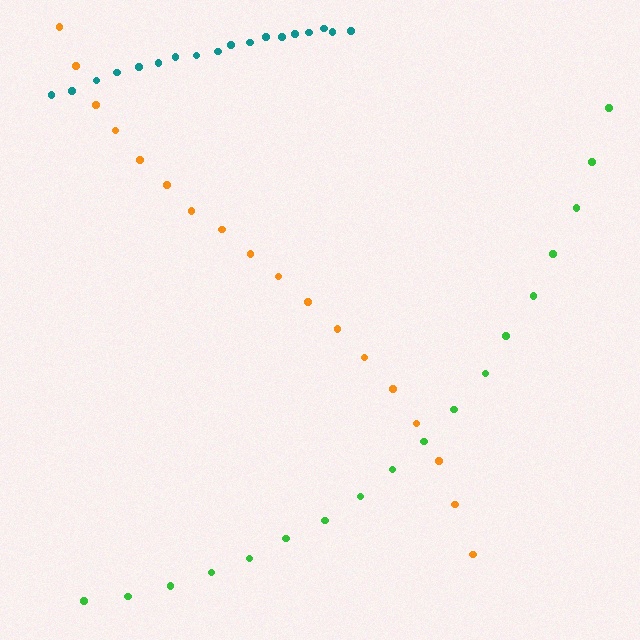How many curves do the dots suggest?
There are 3 distinct paths.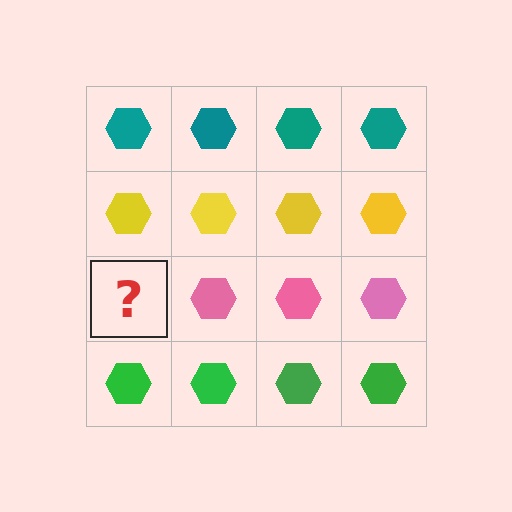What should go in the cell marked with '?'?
The missing cell should contain a pink hexagon.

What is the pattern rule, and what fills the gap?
The rule is that each row has a consistent color. The gap should be filled with a pink hexagon.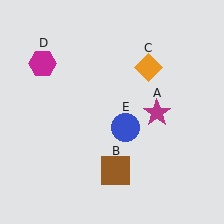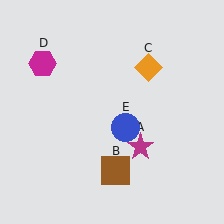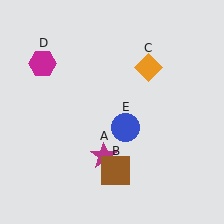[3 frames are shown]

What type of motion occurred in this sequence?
The magenta star (object A) rotated clockwise around the center of the scene.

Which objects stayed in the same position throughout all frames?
Brown square (object B) and orange diamond (object C) and magenta hexagon (object D) and blue circle (object E) remained stationary.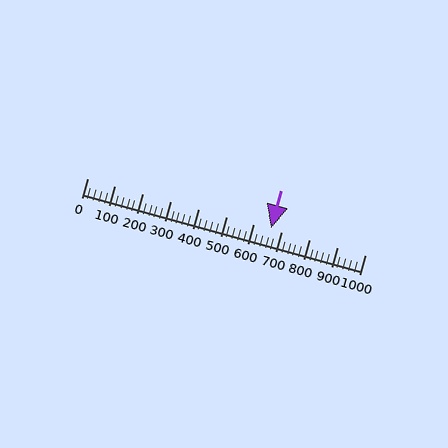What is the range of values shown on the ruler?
The ruler shows values from 0 to 1000.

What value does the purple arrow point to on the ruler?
The purple arrow points to approximately 660.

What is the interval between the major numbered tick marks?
The major tick marks are spaced 100 units apart.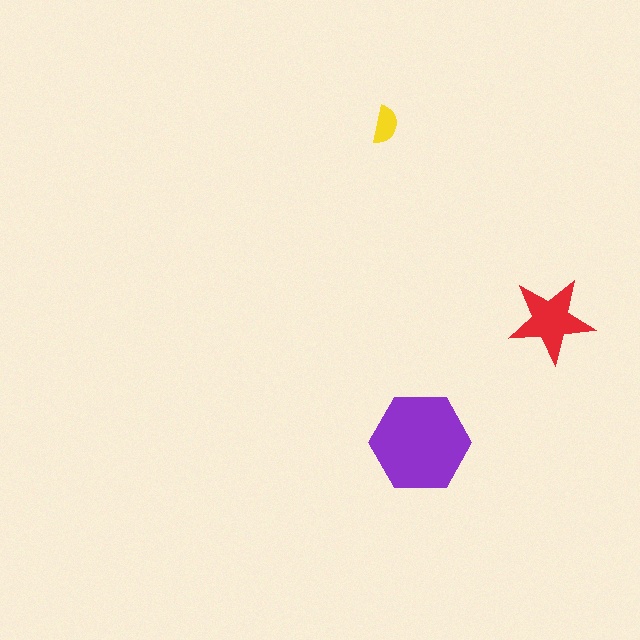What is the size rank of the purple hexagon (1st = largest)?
1st.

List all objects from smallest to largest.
The yellow semicircle, the red star, the purple hexagon.